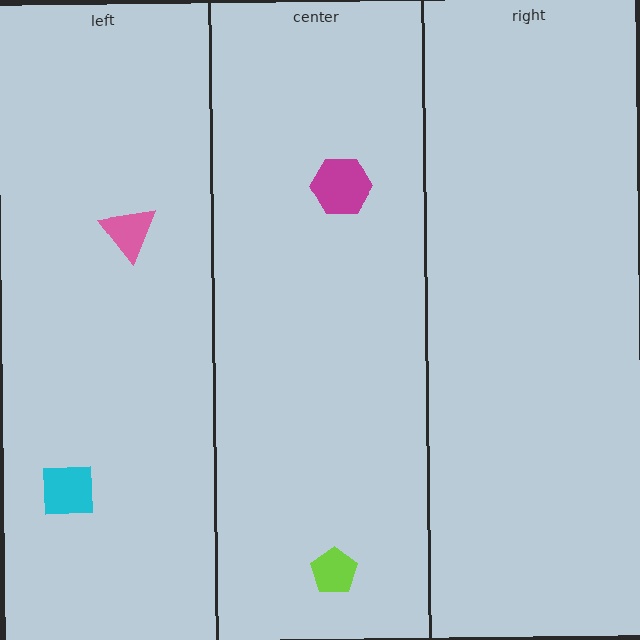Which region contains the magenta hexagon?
The center region.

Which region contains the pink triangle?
The left region.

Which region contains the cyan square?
The left region.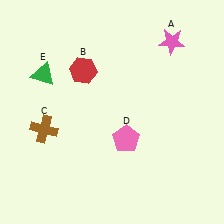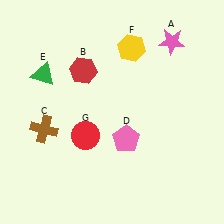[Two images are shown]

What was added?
A yellow hexagon (F), a red circle (G) were added in Image 2.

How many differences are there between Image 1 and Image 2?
There are 2 differences between the two images.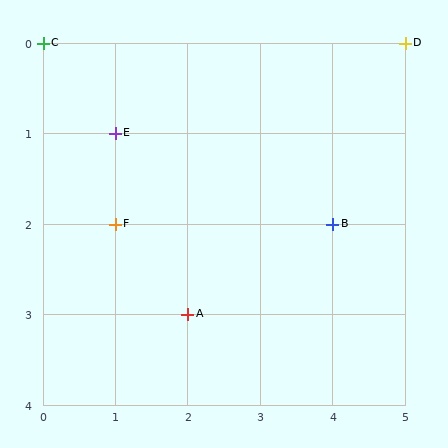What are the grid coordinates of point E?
Point E is at grid coordinates (1, 1).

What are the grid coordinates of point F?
Point F is at grid coordinates (1, 2).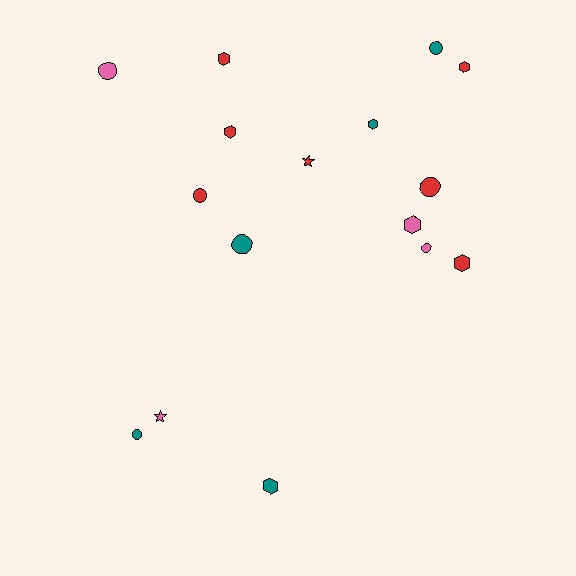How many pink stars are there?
There is 1 pink star.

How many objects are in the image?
There are 16 objects.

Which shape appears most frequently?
Circle, with 7 objects.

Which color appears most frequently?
Red, with 7 objects.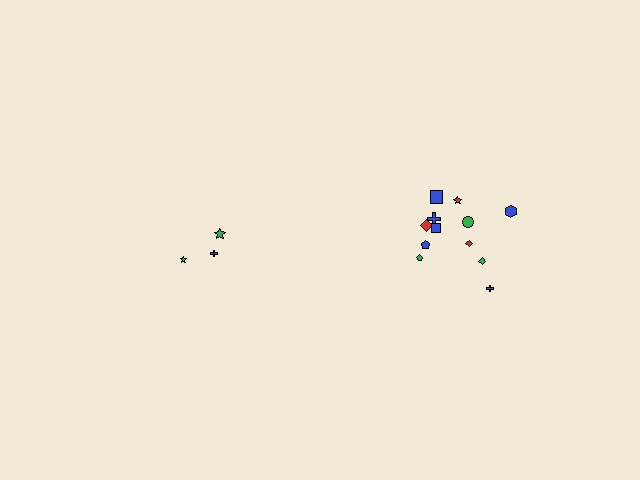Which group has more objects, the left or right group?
The right group.